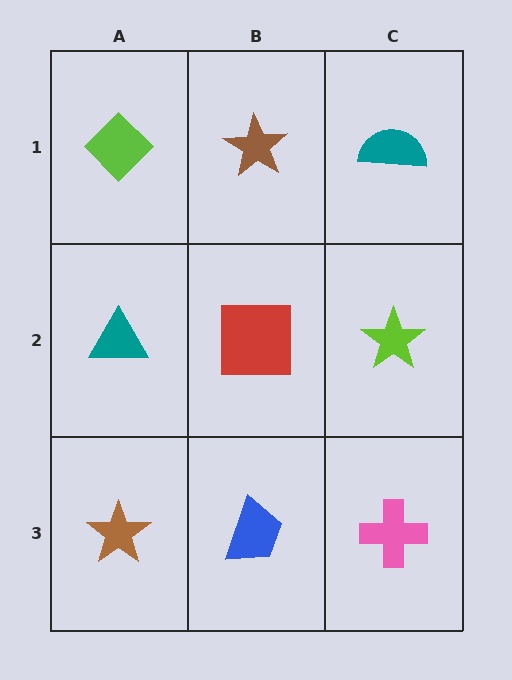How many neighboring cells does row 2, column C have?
3.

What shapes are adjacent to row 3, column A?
A teal triangle (row 2, column A), a blue trapezoid (row 3, column B).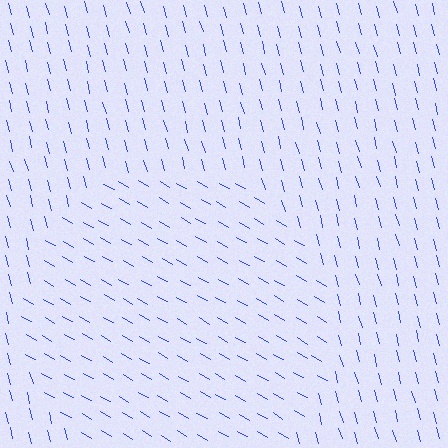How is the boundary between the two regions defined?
The boundary is defined purely by a change in line orientation (approximately 45 degrees difference). All lines are the same color and thickness.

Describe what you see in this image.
The image is filled with small blue line segments. A circle region in the image has lines oriented differently from the surrounding lines, creating a visible texture boundary.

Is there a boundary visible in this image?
Yes, there is a texture boundary formed by a change in line orientation.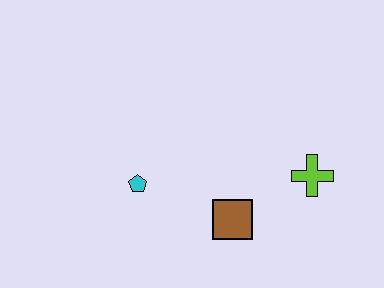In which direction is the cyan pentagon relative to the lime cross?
The cyan pentagon is to the left of the lime cross.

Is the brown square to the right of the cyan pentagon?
Yes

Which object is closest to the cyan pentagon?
The brown square is closest to the cyan pentagon.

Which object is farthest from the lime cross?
The cyan pentagon is farthest from the lime cross.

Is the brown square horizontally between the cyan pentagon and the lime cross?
Yes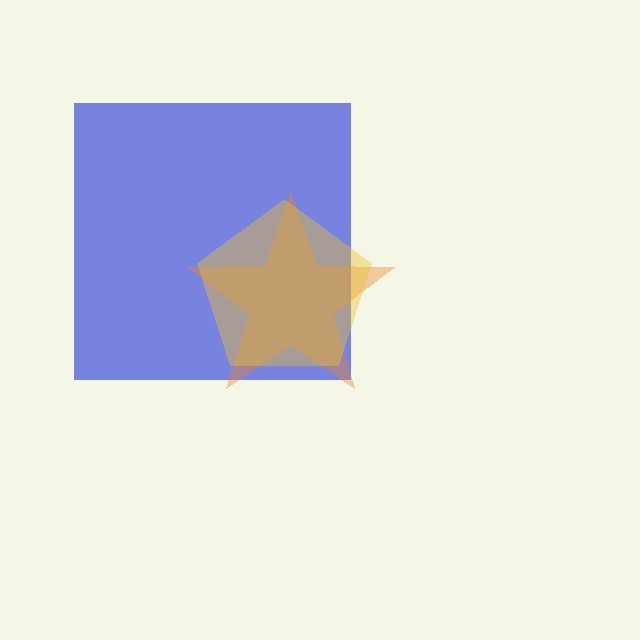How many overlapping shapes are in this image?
There are 3 overlapping shapes in the image.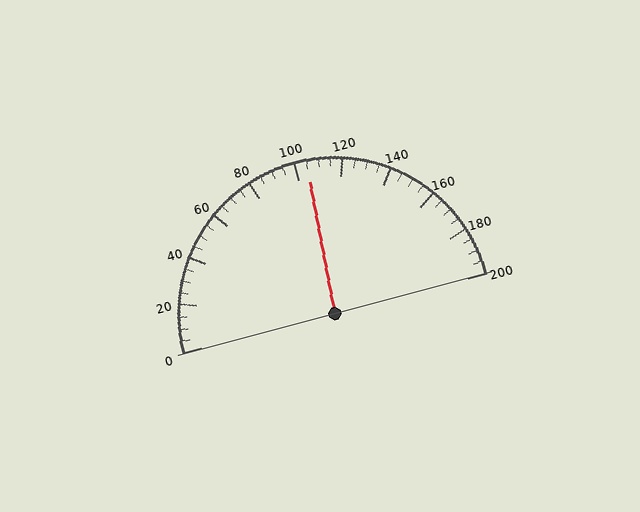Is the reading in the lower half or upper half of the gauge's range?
The reading is in the upper half of the range (0 to 200).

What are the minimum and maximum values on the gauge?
The gauge ranges from 0 to 200.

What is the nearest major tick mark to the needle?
The nearest major tick mark is 100.